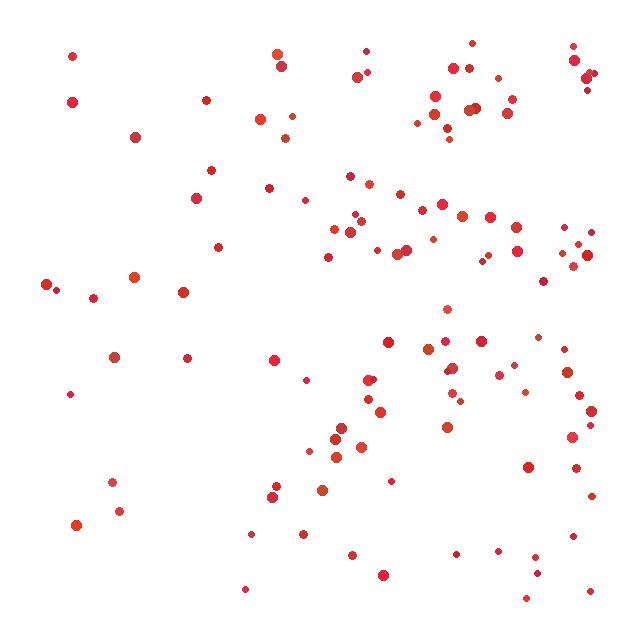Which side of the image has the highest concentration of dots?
The right.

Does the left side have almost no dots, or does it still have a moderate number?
Still a moderate number, just noticeably fewer than the right.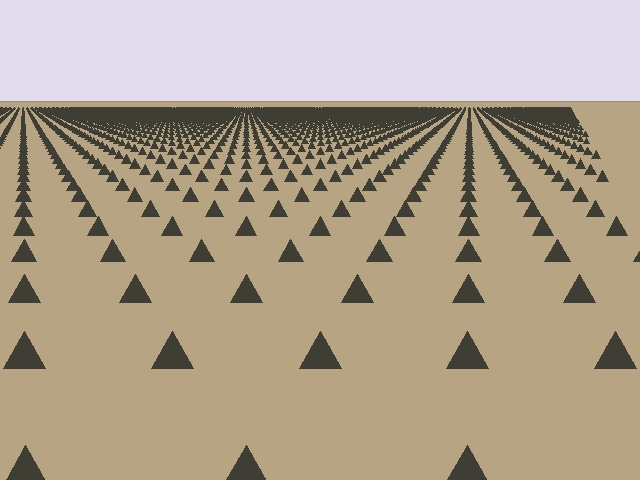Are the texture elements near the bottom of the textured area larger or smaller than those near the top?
Larger. Near the bottom, elements are closer to the viewer and appear at a bigger on-screen size.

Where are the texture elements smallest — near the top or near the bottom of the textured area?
Near the top.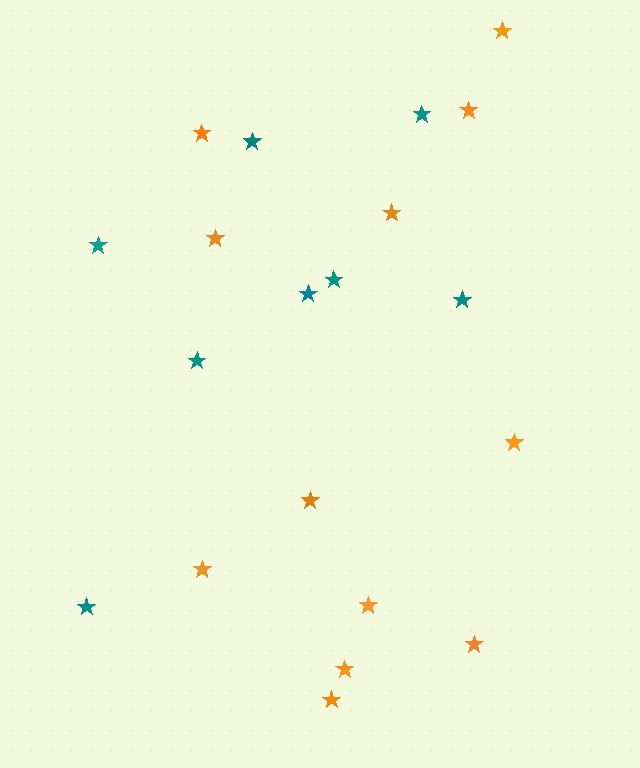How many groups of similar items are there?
There are 2 groups: one group of orange stars (12) and one group of teal stars (8).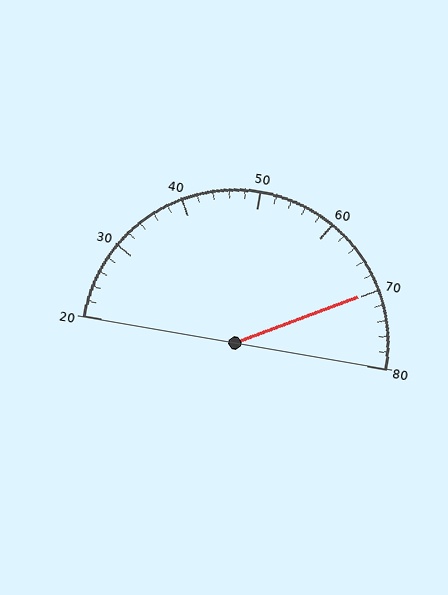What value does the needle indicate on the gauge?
The needle indicates approximately 70.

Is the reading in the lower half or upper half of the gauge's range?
The reading is in the upper half of the range (20 to 80).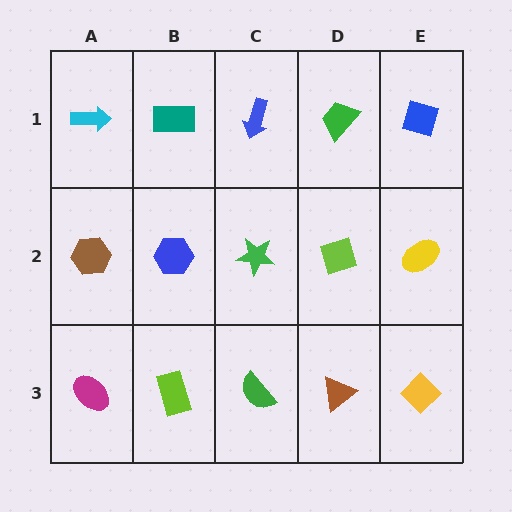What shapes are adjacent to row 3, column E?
A yellow ellipse (row 2, column E), a brown triangle (row 3, column D).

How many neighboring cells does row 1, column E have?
2.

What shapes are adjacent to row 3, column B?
A blue hexagon (row 2, column B), a magenta ellipse (row 3, column A), a green semicircle (row 3, column C).